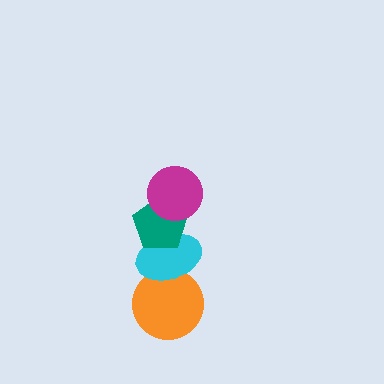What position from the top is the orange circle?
The orange circle is 4th from the top.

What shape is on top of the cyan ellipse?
The teal pentagon is on top of the cyan ellipse.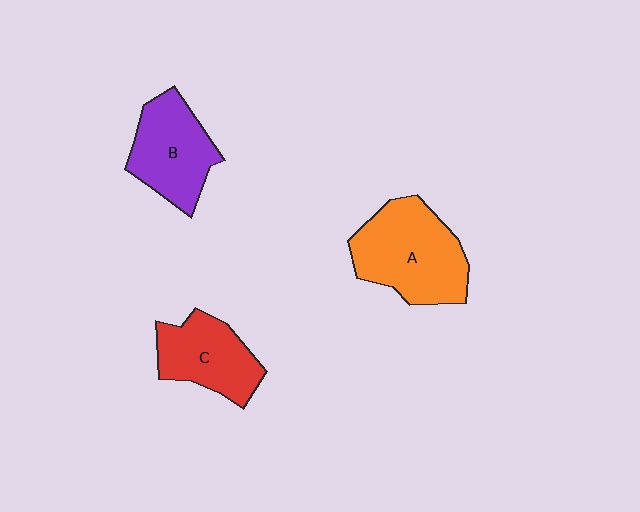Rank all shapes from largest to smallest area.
From largest to smallest: A (orange), B (purple), C (red).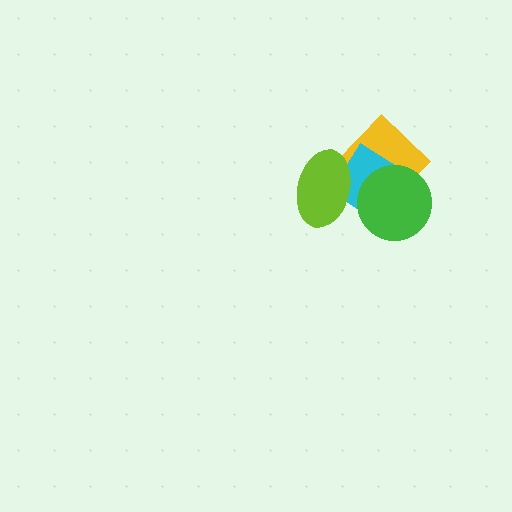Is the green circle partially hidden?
No, no other shape covers it.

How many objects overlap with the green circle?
2 objects overlap with the green circle.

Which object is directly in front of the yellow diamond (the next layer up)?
The cyan diamond is directly in front of the yellow diamond.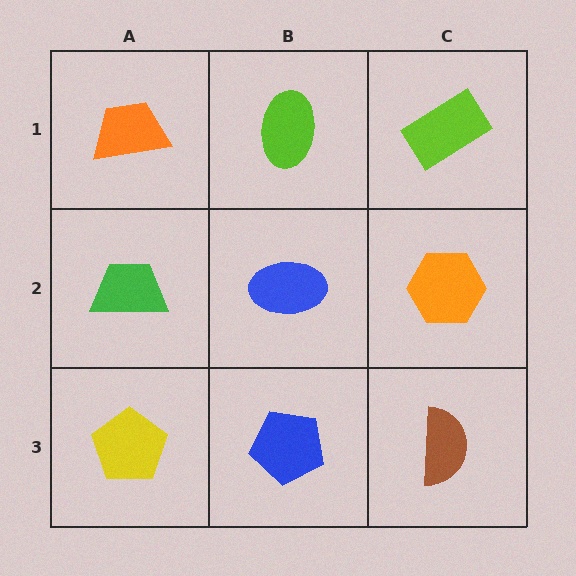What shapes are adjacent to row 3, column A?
A green trapezoid (row 2, column A), a blue pentagon (row 3, column B).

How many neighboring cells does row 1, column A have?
2.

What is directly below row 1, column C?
An orange hexagon.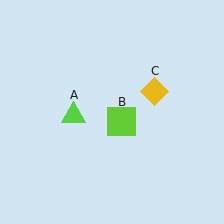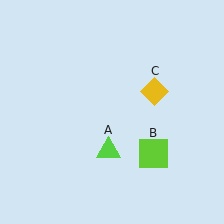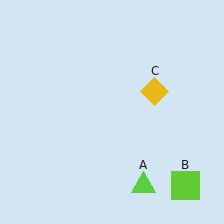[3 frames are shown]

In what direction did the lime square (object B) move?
The lime square (object B) moved down and to the right.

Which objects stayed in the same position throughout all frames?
Yellow diamond (object C) remained stationary.